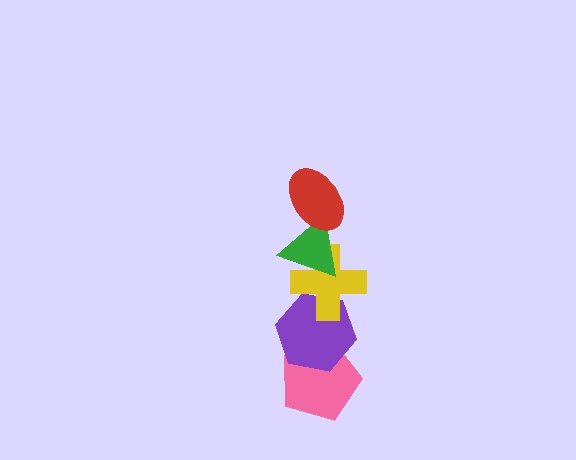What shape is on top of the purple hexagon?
The yellow cross is on top of the purple hexagon.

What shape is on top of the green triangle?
The red ellipse is on top of the green triangle.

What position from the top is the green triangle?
The green triangle is 2nd from the top.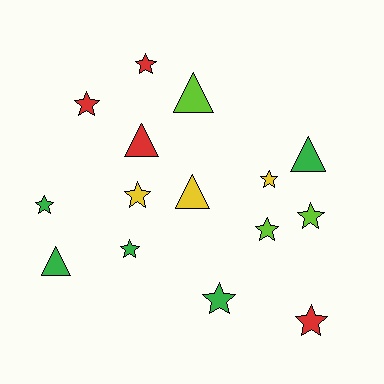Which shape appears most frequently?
Star, with 10 objects.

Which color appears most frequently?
Green, with 5 objects.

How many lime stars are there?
There are 2 lime stars.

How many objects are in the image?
There are 15 objects.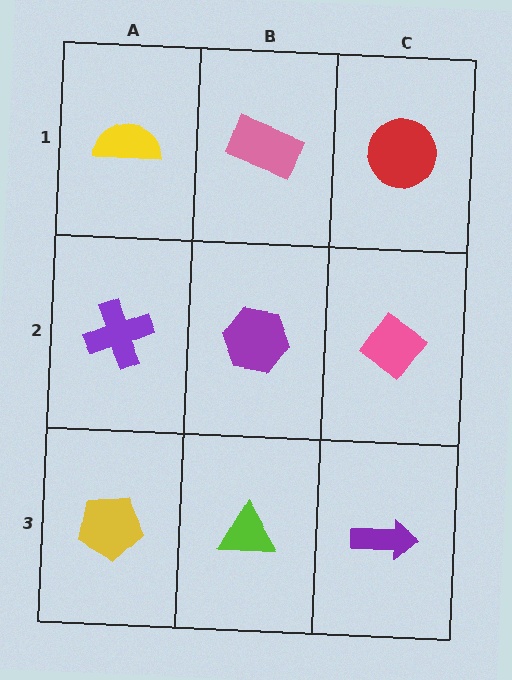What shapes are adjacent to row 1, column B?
A purple hexagon (row 2, column B), a yellow semicircle (row 1, column A), a red circle (row 1, column C).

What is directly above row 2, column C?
A red circle.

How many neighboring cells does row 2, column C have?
3.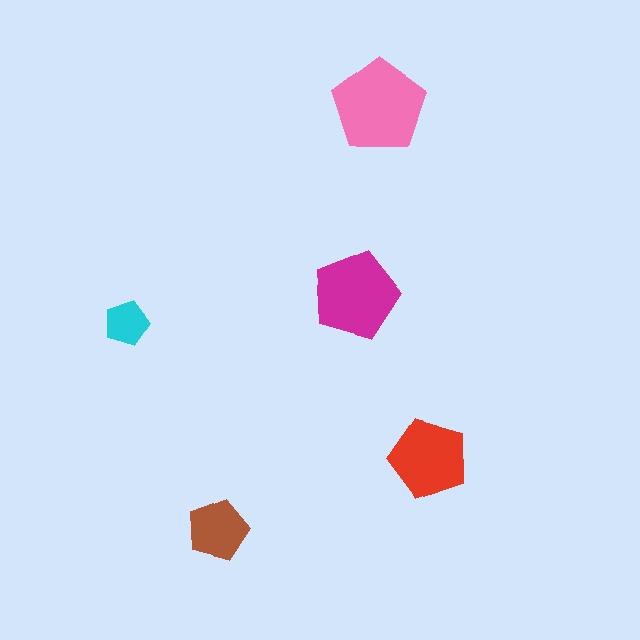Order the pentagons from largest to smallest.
the pink one, the magenta one, the red one, the brown one, the cyan one.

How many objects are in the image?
There are 5 objects in the image.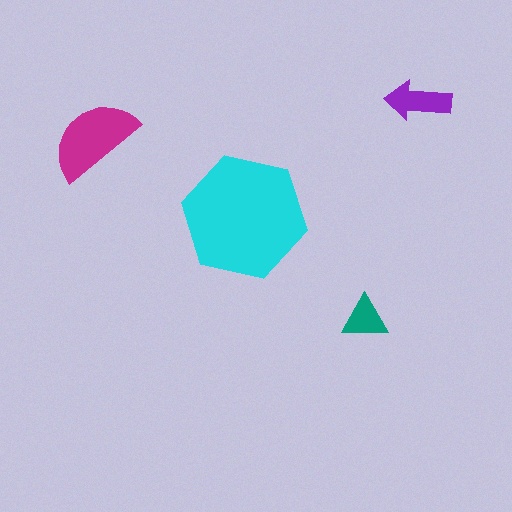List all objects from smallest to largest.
The teal triangle, the purple arrow, the magenta semicircle, the cyan hexagon.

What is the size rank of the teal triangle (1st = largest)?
4th.